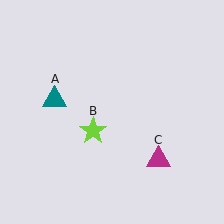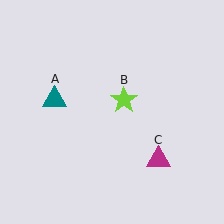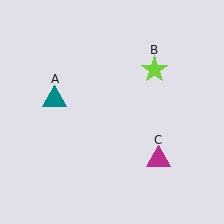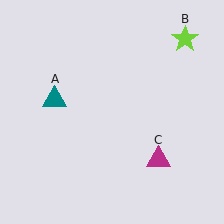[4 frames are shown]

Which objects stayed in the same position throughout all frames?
Teal triangle (object A) and magenta triangle (object C) remained stationary.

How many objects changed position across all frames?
1 object changed position: lime star (object B).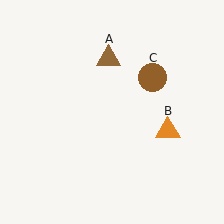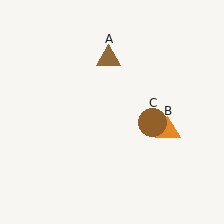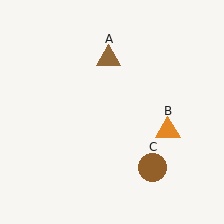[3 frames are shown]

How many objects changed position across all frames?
1 object changed position: brown circle (object C).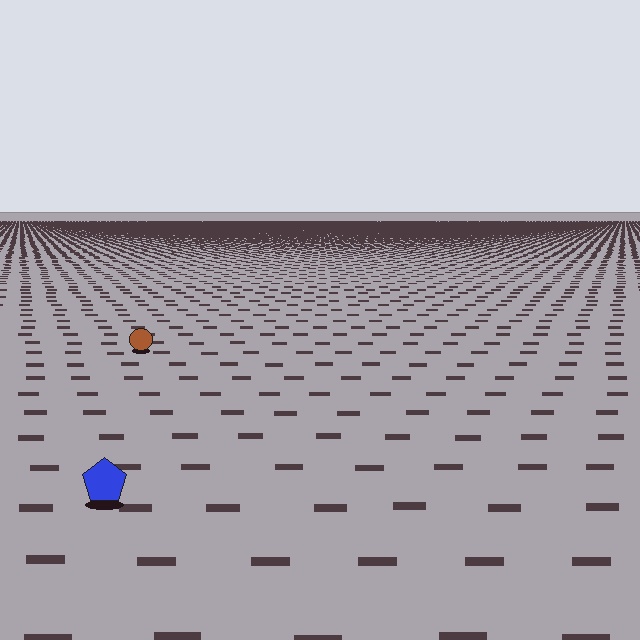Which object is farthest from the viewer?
The brown circle is farthest from the viewer. It appears smaller and the ground texture around it is denser.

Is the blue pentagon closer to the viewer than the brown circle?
Yes. The blue pentagon is closer — you can tell from the texture gradient: the ground texture is coarser near it.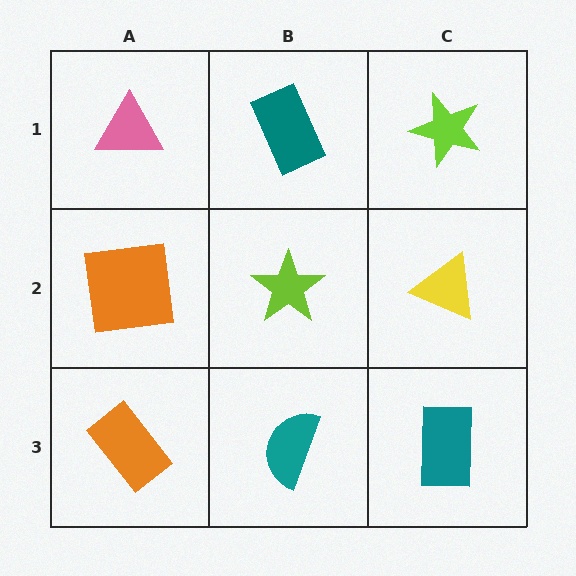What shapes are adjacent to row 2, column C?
A lime star (row 1, column C), a teal rectangle (row 3, column C), a lime star (row 2, column B).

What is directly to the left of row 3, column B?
An orange rectangle.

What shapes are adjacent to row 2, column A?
A pink triangle (row 1, column A), an orange rectangle (row 3, column A), a lime star (row 2, column B).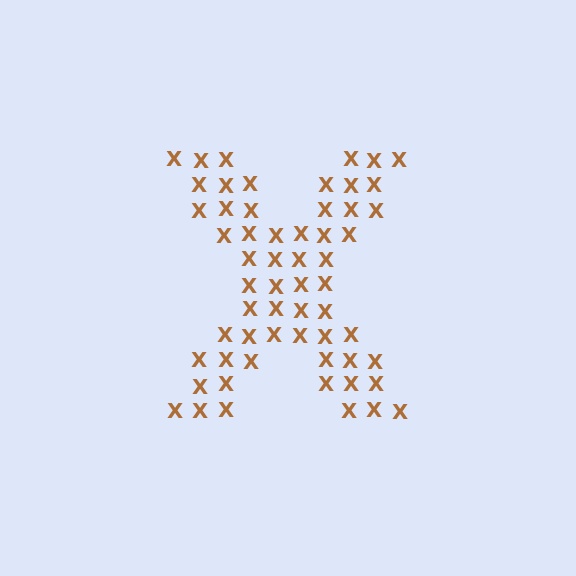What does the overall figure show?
The overall figure shows the letter X.